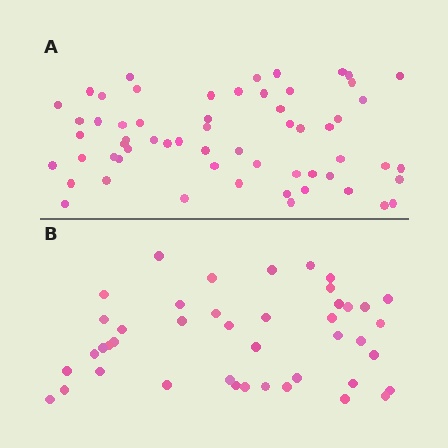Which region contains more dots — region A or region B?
Region A (the top region) has more dots.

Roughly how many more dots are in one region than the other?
Region A has approximately 15 more dots than region B.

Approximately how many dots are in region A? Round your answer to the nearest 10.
About 60 dots.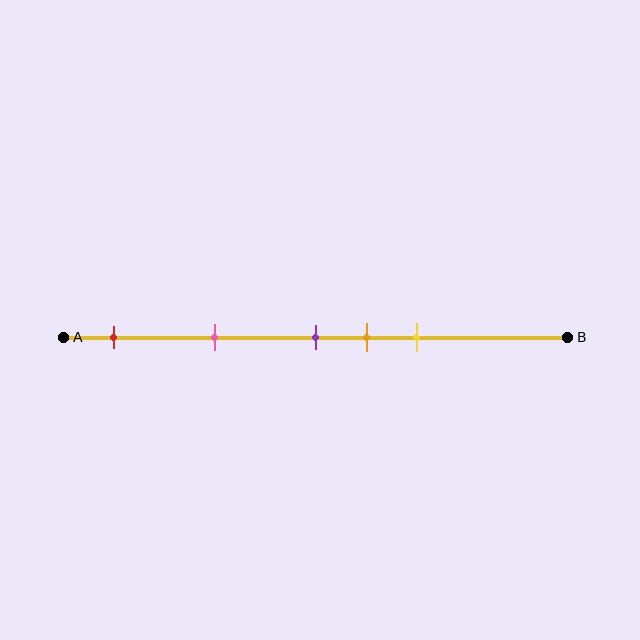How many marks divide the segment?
There are 5 marks dividing the segment.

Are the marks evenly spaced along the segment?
No, the marks are not evenly spaced.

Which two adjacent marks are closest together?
The purple and orange marks are the closest adjacent pair.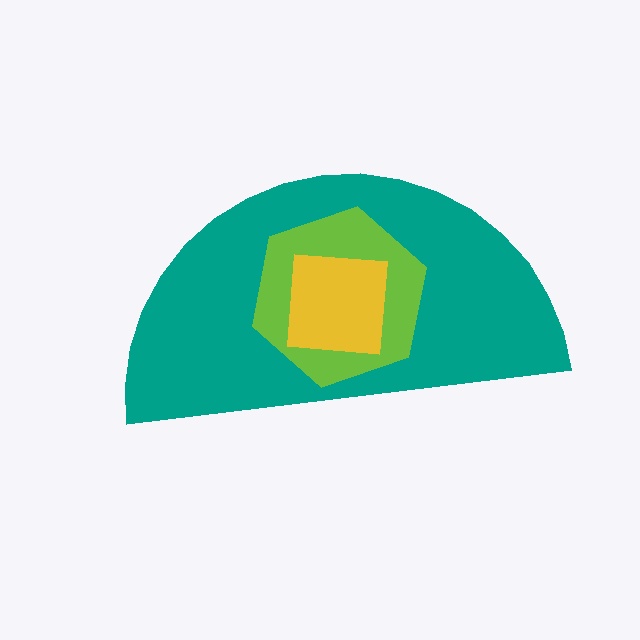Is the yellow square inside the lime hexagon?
Yes.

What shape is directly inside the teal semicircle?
The lime hexagon.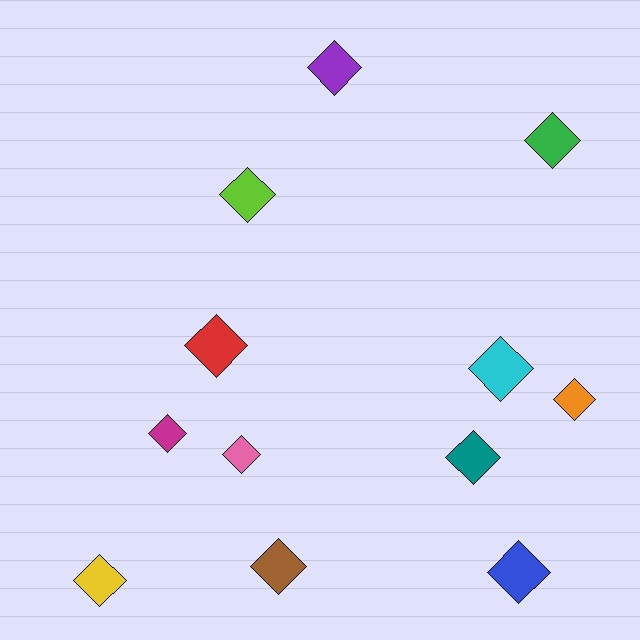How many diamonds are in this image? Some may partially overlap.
There are 12 diamonds.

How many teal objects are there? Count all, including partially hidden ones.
There is 1 teal object.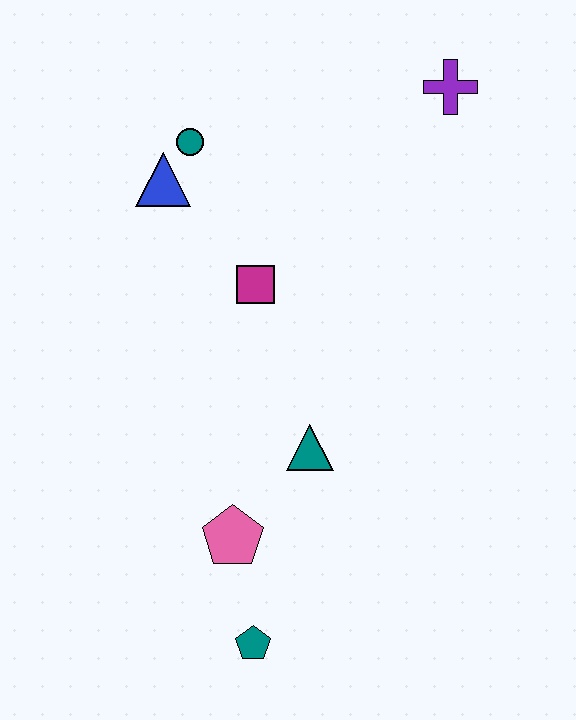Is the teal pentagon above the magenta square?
No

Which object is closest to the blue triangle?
The teal circle is closest to the blue triangle.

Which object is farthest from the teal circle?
The teal pentagon is farthest from the teal circle.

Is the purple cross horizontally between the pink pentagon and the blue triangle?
No